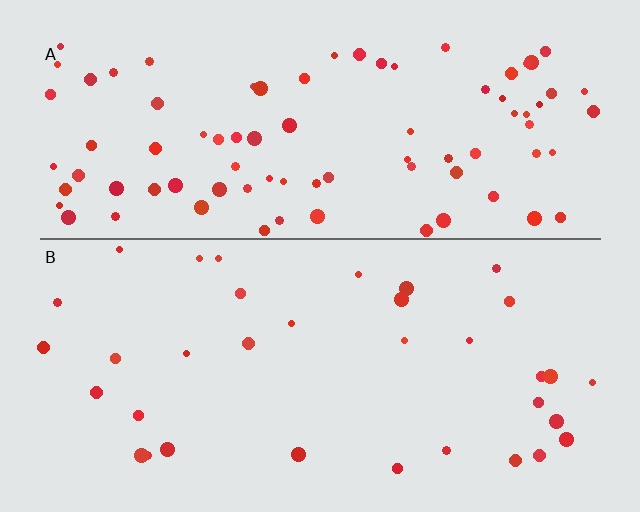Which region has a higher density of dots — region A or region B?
A (the top).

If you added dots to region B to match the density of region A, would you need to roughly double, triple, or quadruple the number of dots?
Approximately double.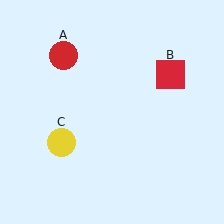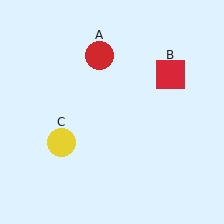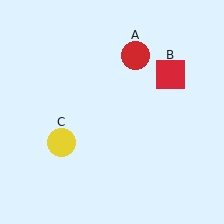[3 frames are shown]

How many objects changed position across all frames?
1 object changed position: red circle (object A).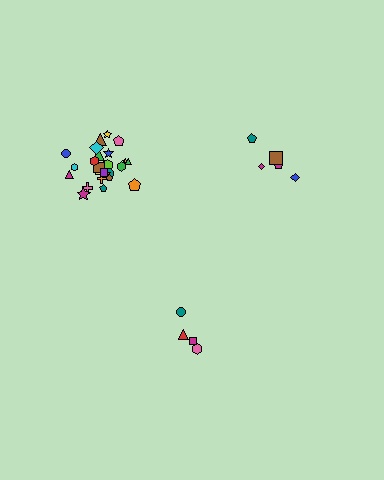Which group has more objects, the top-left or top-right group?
The top-left group.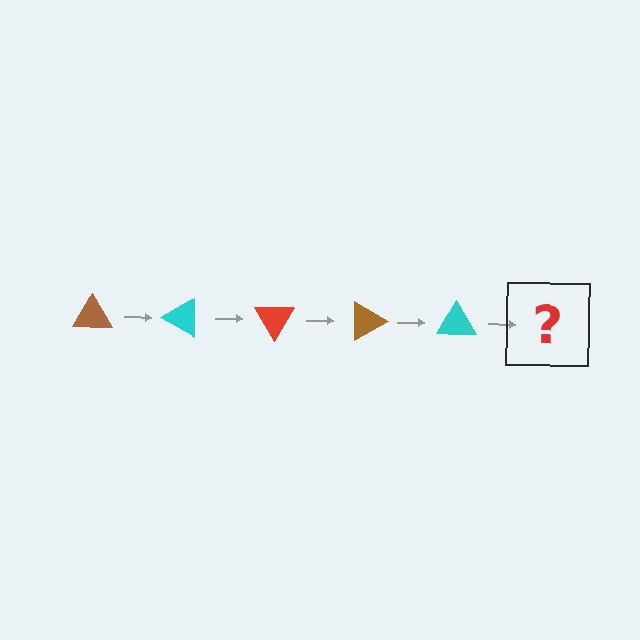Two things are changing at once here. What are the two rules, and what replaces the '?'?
The two rules are that it rotates 30 degrees each step and the color cycles through brown, cyan, and red. The '?' should be a red triangle, rotated 150 degrees from the start.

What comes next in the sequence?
The next element should be a red triangle, rotated 150 degrees from the start.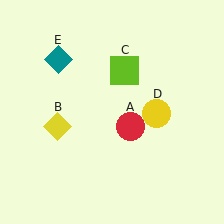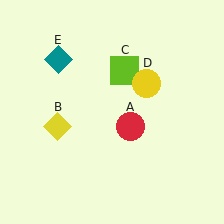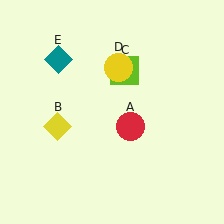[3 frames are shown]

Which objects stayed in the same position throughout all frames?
Red circle (object A) and yellow diamond (object B) and lime square (object C) and teal diamond (object E) remained stationary.